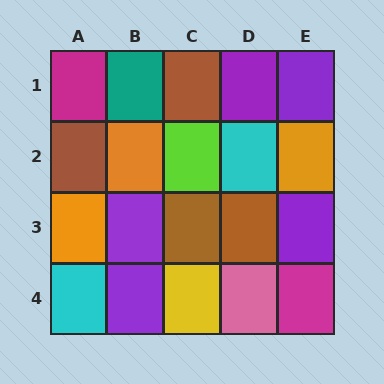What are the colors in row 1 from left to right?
Magenta, teal, brown, purple, purple.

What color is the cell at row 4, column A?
Cyan.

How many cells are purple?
5 cells are purple.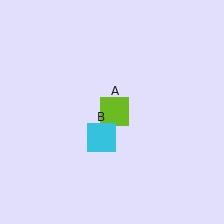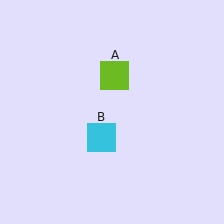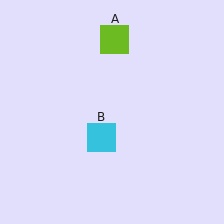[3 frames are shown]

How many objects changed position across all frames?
1 object changed position: lime square (object A).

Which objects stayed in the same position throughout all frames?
Cyan square (object B) remained stationary.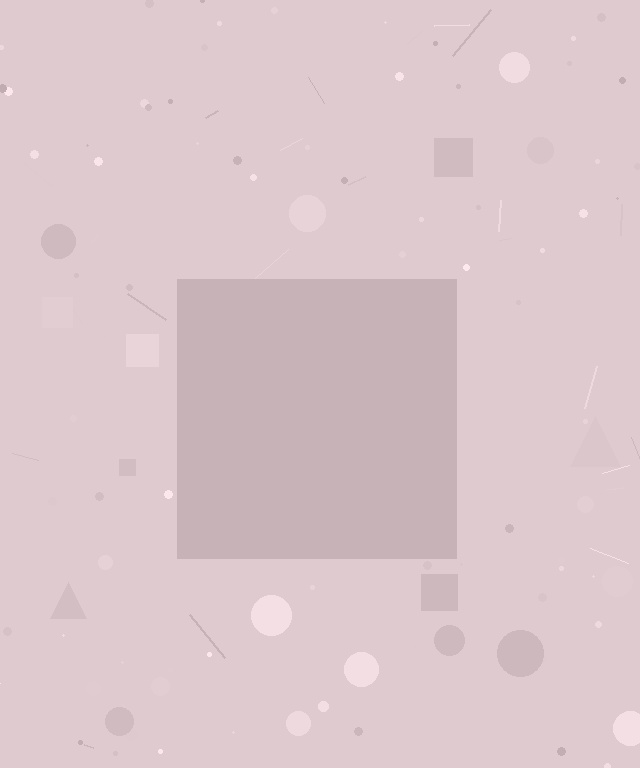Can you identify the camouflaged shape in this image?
The camouflaged shape is a square.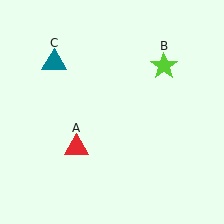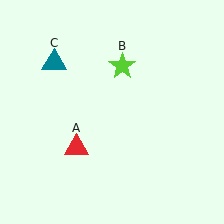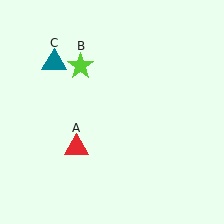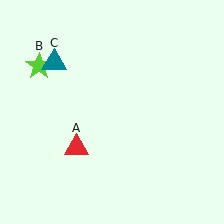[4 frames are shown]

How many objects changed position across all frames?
1 object changed position: lime star (object B).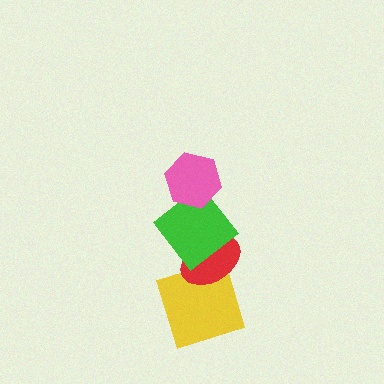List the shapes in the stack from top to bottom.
From top to bottom: the pink hexagon, the green diamond, the red ellipse, the yellow square.